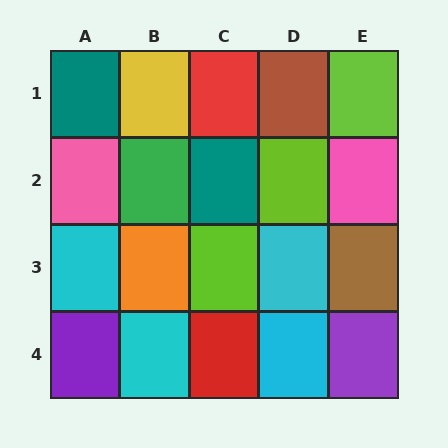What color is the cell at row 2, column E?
Pink.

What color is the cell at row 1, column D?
Brown.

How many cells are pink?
2 cells are pink.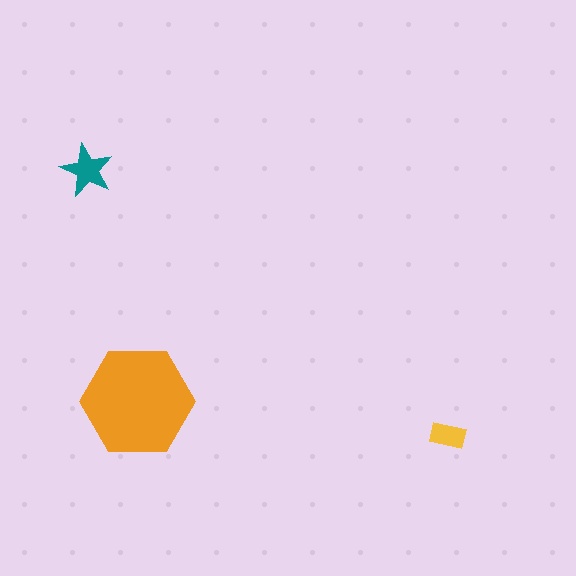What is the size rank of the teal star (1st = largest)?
2nd.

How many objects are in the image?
There are 3 objects in the image.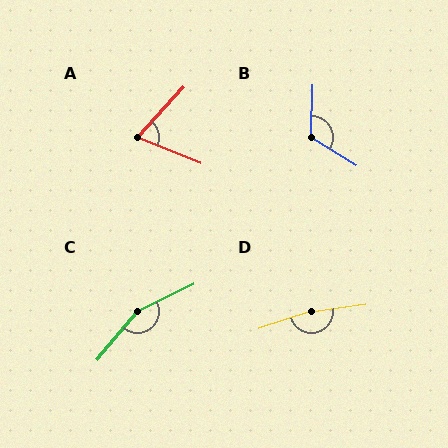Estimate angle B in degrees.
Approximately 120 degrees.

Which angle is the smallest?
A, at approximately 69 degrees.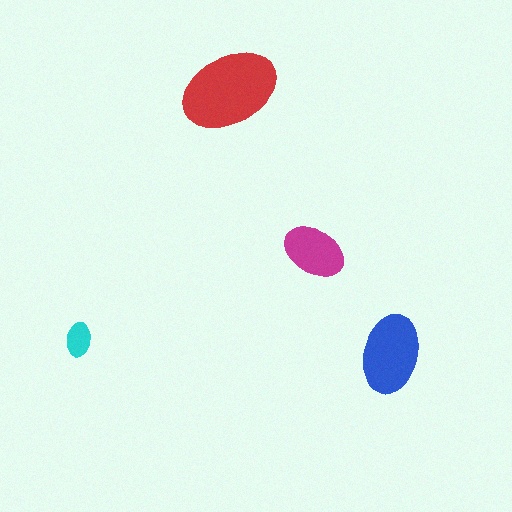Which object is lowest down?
The blue ellipse is bottommost.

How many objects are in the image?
There are 4 objects in the image.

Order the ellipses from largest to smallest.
the red one, the blue one, the magenta one, the cyan one.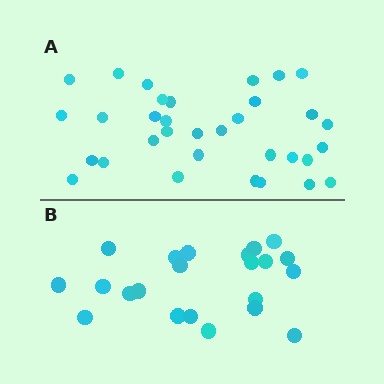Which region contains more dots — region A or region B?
Region A (the top region) has more dots.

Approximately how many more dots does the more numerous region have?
Region A has roughly 12 or so more dots than region B.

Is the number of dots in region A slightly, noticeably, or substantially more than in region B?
Region A has substantially more. The ratio is roughly 1.5 to 1.